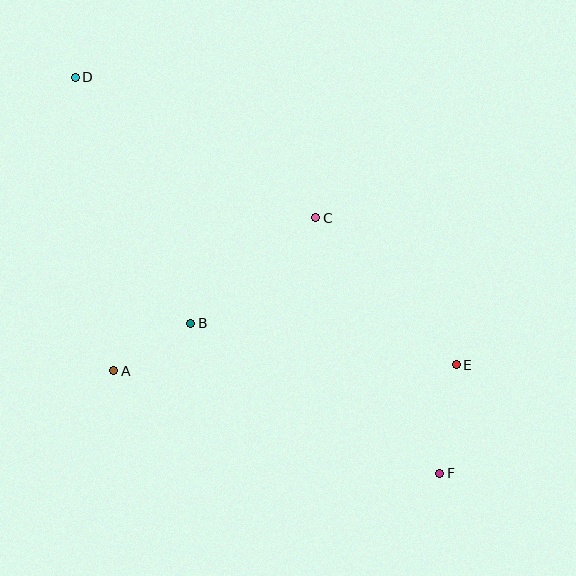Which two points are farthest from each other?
Points D and F are farthest from each other.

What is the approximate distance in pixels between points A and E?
The distance between A and E is approximately 342 pixels.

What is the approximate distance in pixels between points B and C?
The distance between B and C is approximately 164 pixels.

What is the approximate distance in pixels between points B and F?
The distance between B and F is approximately 290 pixels.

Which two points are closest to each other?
Points A and B are closest to each other.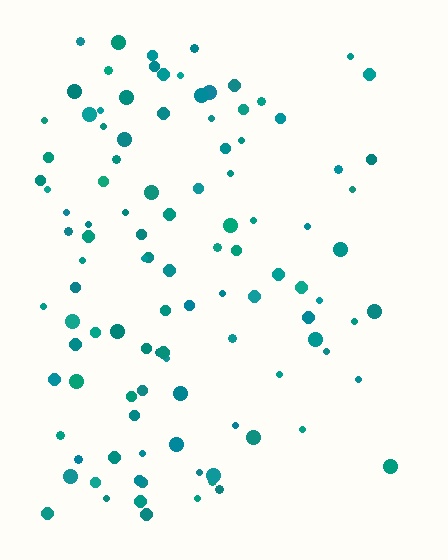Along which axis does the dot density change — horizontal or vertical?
Horizontal.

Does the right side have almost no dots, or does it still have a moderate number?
Still a moderate number, just noticeably fewer than the left.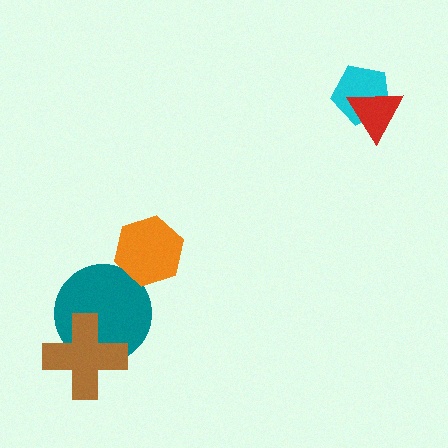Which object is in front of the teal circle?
The brown cross is in front of the teal circle.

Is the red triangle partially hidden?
No, no other shape covers it.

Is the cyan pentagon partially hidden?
Yes, it is partially covered by another shape.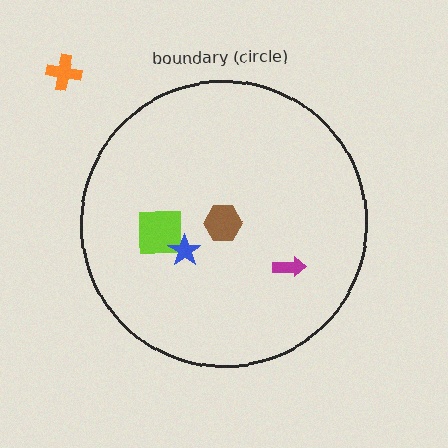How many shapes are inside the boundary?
5 inside, 1 outside.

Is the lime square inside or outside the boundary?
Inside.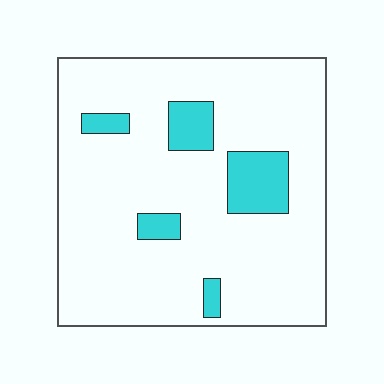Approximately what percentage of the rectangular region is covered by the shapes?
Approximately 15%.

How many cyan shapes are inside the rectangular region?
5.